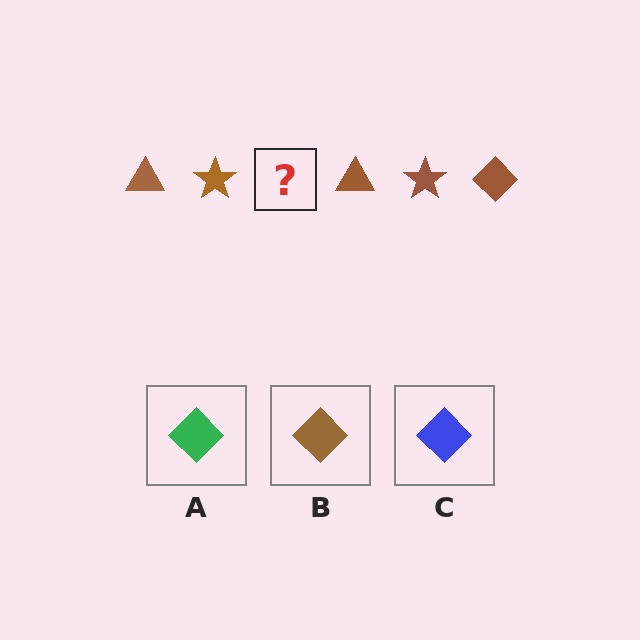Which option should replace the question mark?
Option B.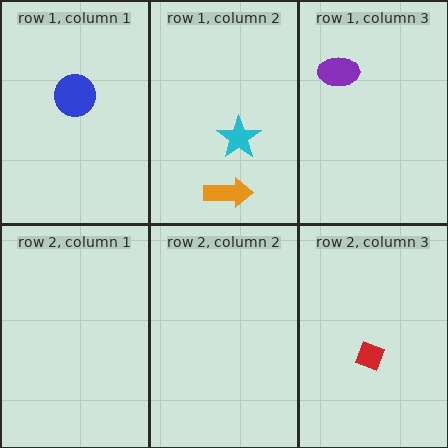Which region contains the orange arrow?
The row 1, column 2 region.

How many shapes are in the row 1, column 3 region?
1.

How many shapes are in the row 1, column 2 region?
2.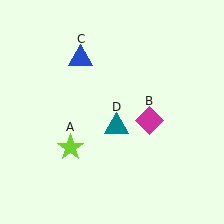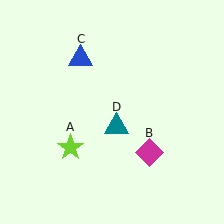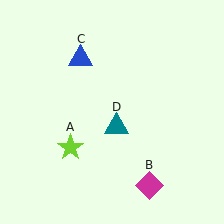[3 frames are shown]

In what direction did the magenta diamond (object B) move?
The magenta diamond (object B) moved down.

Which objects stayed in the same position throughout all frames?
Lime star (object A) and blue triangle (object C) and teal triangle (object D) remained stationary.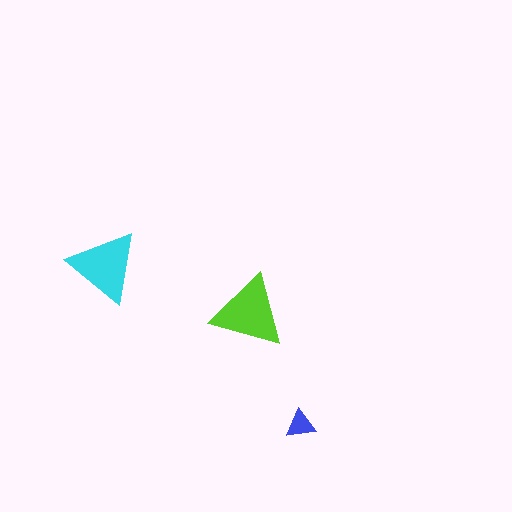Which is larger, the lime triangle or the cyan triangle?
The lime one.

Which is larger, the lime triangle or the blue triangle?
The lime one.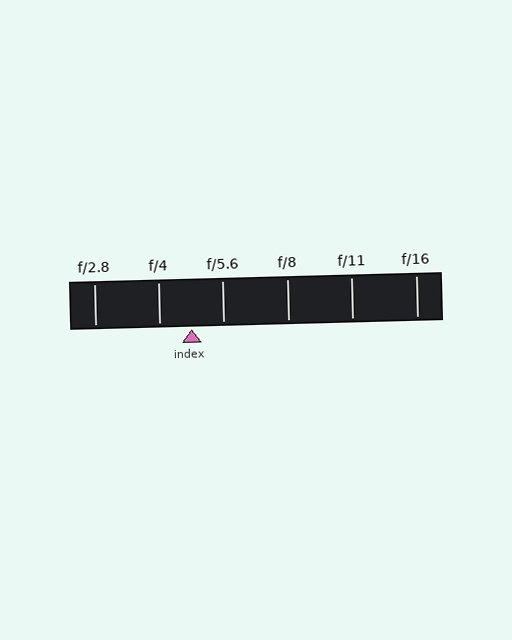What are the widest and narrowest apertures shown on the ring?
The widest aperture shown is f/2.8 and the narrowest is f/16.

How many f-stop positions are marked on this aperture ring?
There are 6 f-stop positions marked.